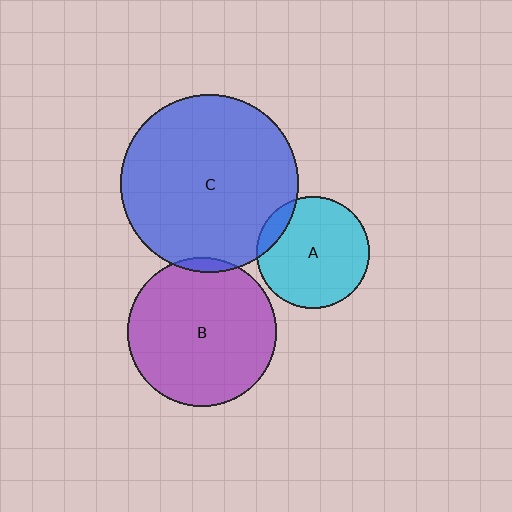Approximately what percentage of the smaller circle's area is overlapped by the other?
Approximately 5%.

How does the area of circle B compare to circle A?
Approximately 1.8 times.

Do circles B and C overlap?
Yes.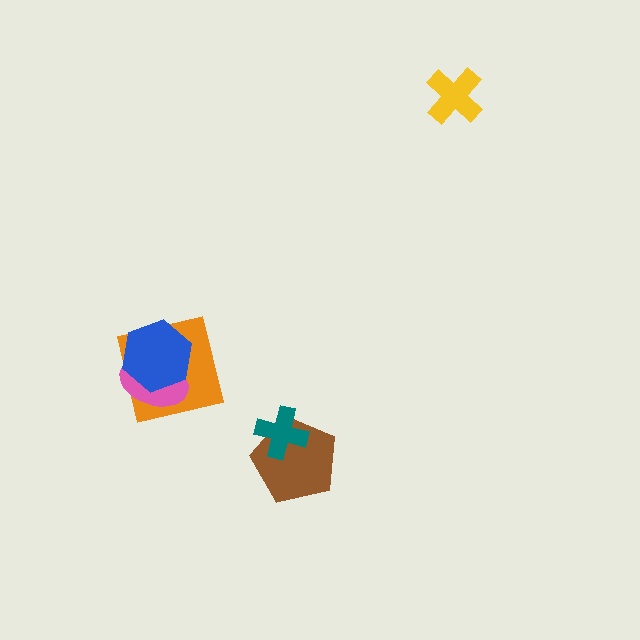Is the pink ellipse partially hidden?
Yes, it is partially covered by another shape.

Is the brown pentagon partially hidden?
Yes, it is partially covered by another shape.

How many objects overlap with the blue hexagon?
2 objects overlap with the blue hexagon.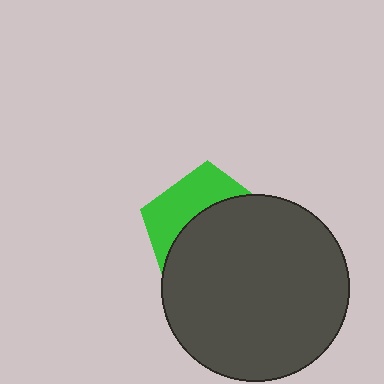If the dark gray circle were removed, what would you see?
You would see the complete green pentagon.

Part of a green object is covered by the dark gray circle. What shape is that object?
It is a pentagon.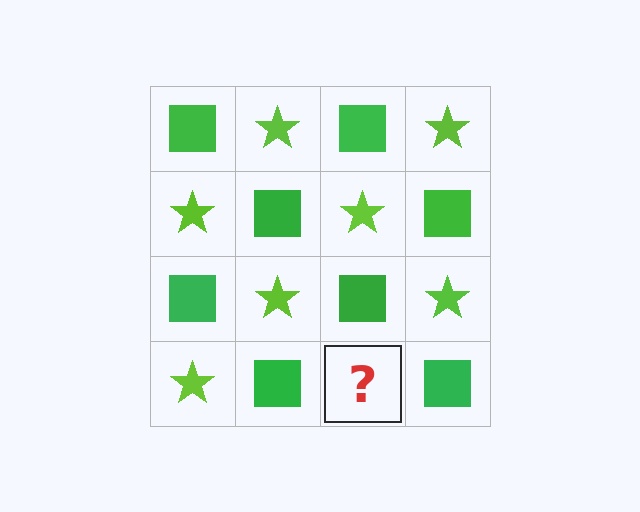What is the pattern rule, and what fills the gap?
The rule is that it alternates green square and lime star in a checkerboard pattern. The gap should be filled with a lime star.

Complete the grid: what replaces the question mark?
The question mark should be replaced with a lime star.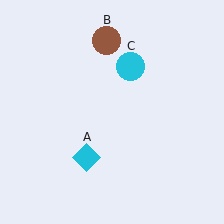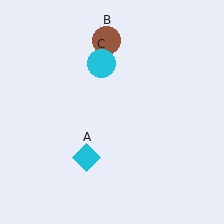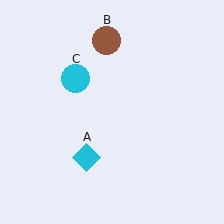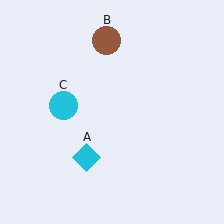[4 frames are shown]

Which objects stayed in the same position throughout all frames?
Cyan diamond (object A) and brown circle (object B) remained stationary.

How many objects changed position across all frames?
1 object changed position: cyan circle (object C).